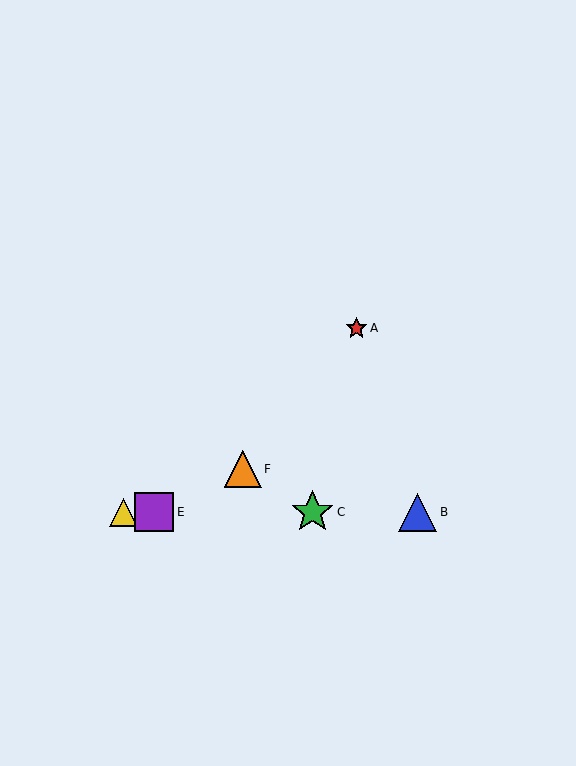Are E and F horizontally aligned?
No, E is at y≈512 and F is at y≈469.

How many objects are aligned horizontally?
4 objects (B, C, D, E) are aligned horizontally.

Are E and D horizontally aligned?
Yes, both are at y≈512.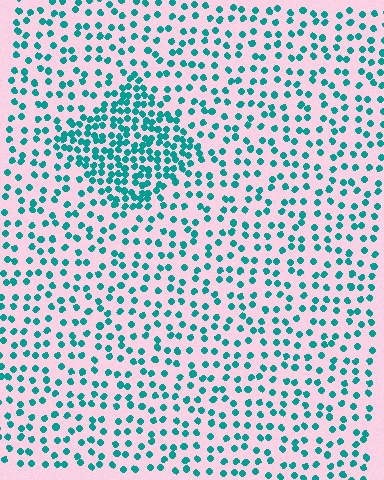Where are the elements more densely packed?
The elements are more densely packed inside the diamond boundary.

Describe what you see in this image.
The image contains small teal elements arranged at two different densities. A diamond-shaped region is visible where the elements are more densely packed than the surrounding area.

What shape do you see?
I see a diamond.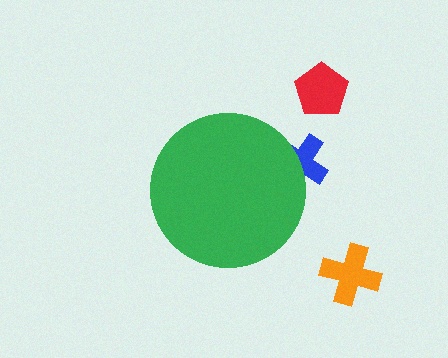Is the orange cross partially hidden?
No, the orange cross is fully visible.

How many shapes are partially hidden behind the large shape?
1 shape is partially hidden.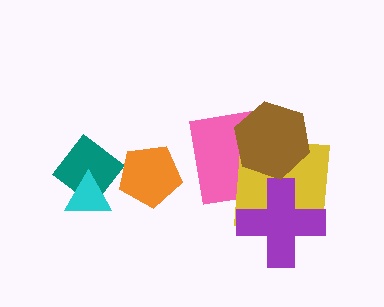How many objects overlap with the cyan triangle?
1 object overlaps with the cyan triangle.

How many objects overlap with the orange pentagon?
1 object overlaps with the orange pentagon.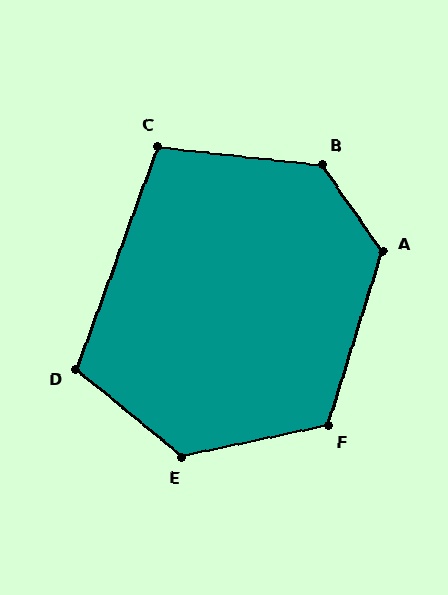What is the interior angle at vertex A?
Approximately 128 degrees (obtuse).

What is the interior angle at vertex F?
Approximately 119 degrees (obtuse).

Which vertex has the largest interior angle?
B, at approximately 131 degrees.